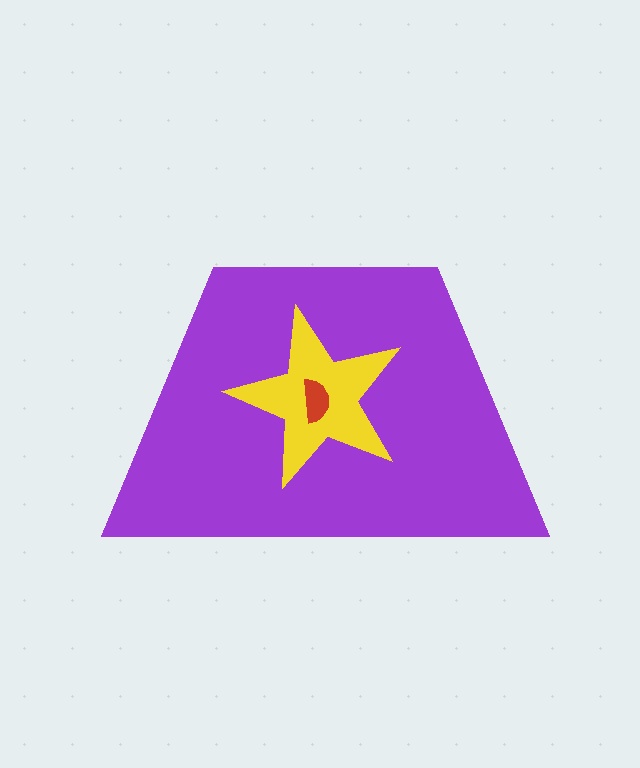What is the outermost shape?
The purple trapezoid.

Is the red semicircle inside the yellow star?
Yes.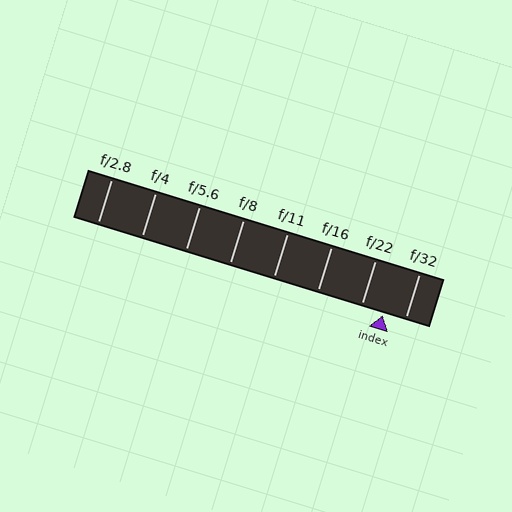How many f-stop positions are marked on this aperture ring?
There are 8 f-stop positions marked.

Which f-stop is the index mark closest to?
The index mark is closest to f/32.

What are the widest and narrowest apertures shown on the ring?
The widest aperture shown is f/2.8 and the narrowest is f/32.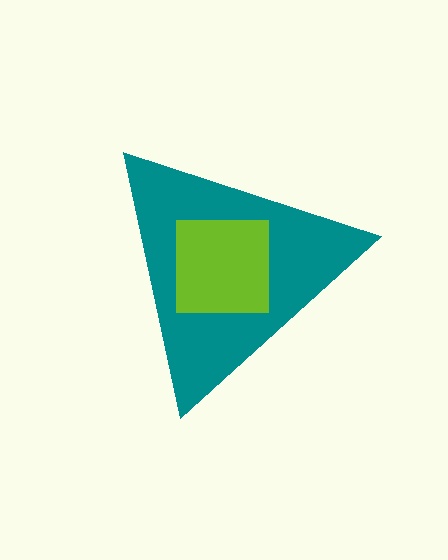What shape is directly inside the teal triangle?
The lime square.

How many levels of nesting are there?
2.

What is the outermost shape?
The teal triangle.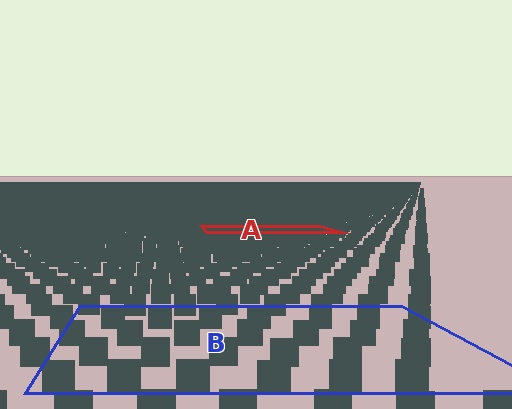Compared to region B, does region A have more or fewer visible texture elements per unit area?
Region A has more texture elements per unit area — they are packed more densely because it is farther away.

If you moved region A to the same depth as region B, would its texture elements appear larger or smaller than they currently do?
They would appear larger. At a closer depth, the same texture elements are projected at a bigger on-screen size.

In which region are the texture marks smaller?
The texture marks are smaller in region A, because it is farther away.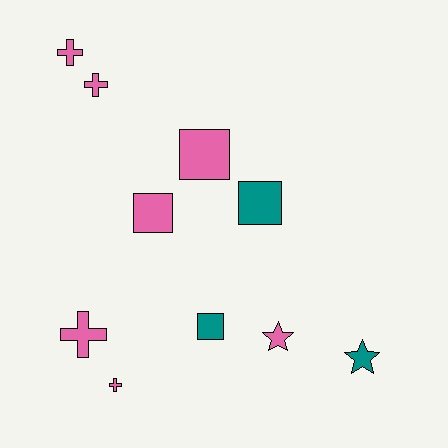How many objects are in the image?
There are 10 objects.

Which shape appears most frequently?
Cross, with 4 objects.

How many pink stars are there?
There is 1 pink star.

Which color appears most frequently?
Pink, with 7 objects.